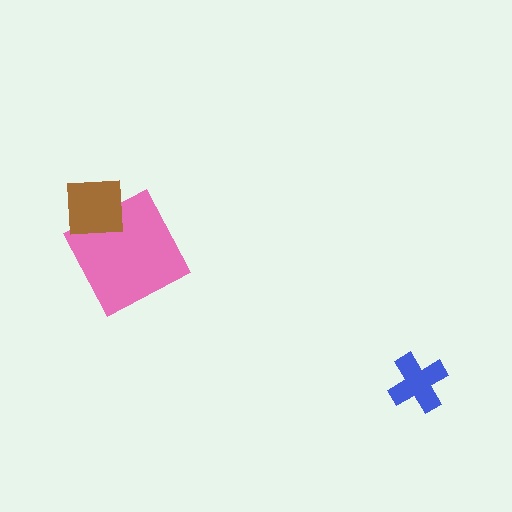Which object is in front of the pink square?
The brown square is in front of the pink square.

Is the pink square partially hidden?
Yes, it is partially covered by another shape.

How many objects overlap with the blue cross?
0 objects overlap with the blue cross.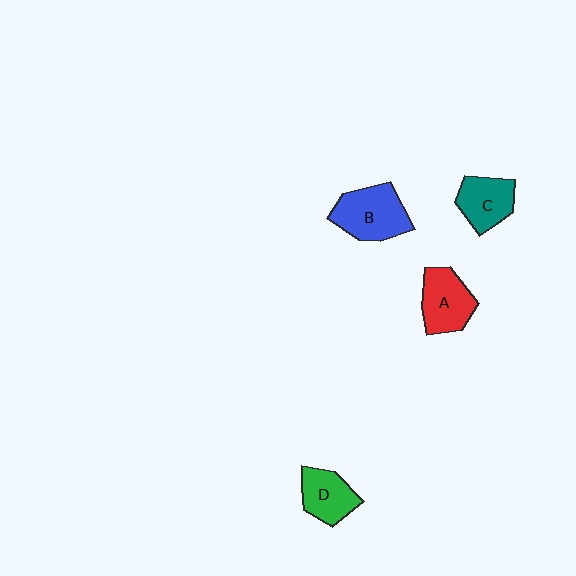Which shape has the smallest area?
Shape D (green).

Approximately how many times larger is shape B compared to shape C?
Approximately 1.3 times.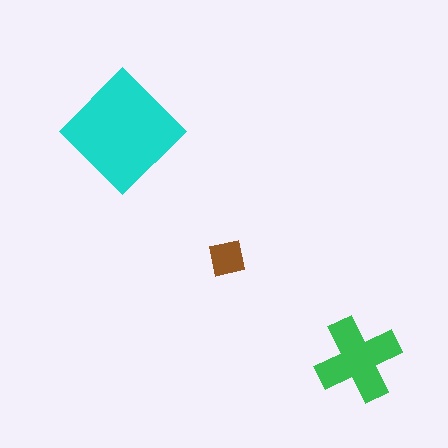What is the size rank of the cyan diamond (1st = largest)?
1st.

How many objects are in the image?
There are 3 objects in the image.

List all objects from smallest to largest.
The brown square, the green cross, the cyan diamond.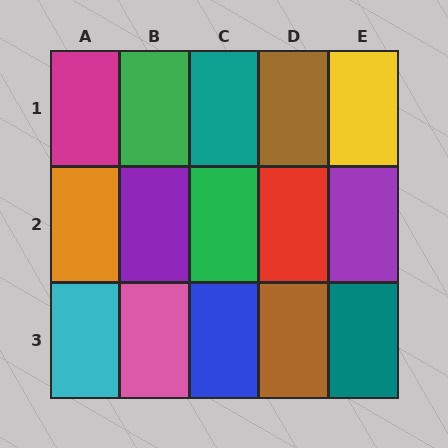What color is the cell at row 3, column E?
Teal.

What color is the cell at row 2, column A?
Orange.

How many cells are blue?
1 cell is blue.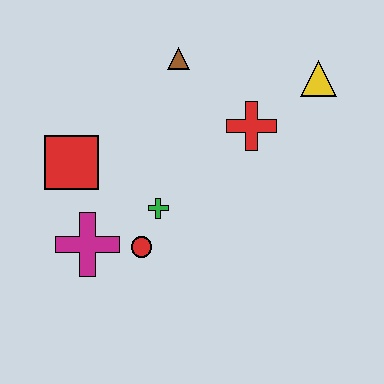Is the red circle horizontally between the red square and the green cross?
Yes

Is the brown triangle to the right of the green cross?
Yes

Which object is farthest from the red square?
The yellow triangle is farthest from the red square.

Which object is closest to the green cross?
The red circle is closest to the green cross.